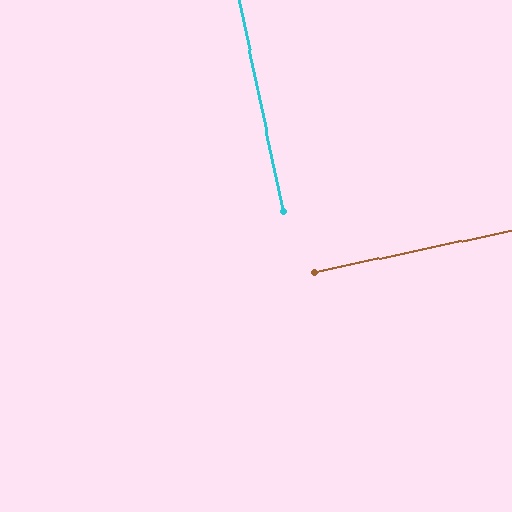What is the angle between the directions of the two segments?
Approximately 90 degrees.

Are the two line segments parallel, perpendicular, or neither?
Perpendicular — they meet at approximately 90°.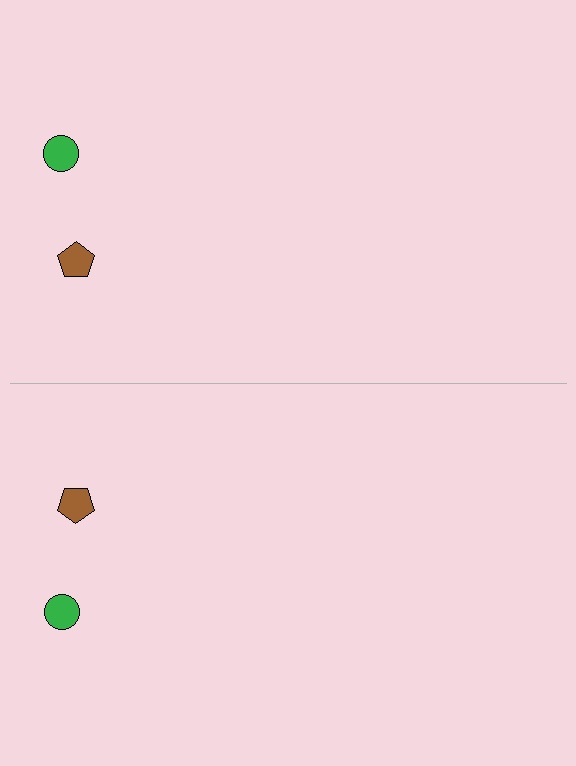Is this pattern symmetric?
Yes, this pattern has bilateral (reflection) symmetry.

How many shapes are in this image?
There are 4 shapes in this image.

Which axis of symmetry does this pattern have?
The pattern has a horizontal axis of symmetry running through the center of the image.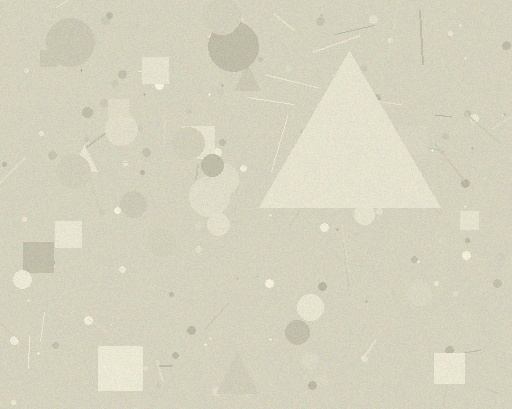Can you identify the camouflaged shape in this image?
The camouflaged shape is a triangle.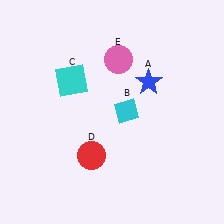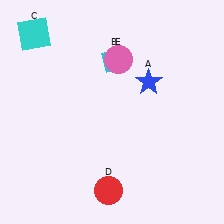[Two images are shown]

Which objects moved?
The objects that moved are: the cyan diamond (B), the cyan square (C), the red circle (D).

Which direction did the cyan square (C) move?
The cyan square (C) moved up.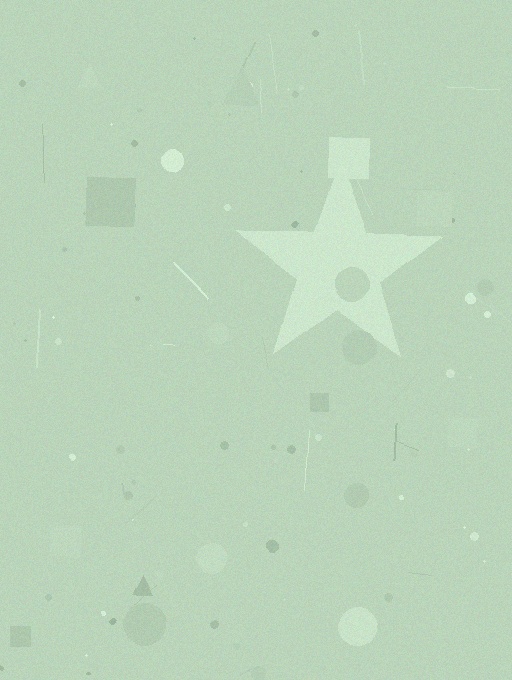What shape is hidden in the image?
A star is hidden in the image.